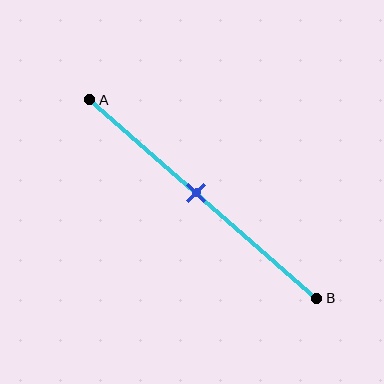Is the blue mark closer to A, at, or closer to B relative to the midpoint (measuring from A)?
The blue mark is closer to point A than the midpoint of segment AB.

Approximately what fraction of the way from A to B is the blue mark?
The blue mark is approximately 45% of the way from A to B.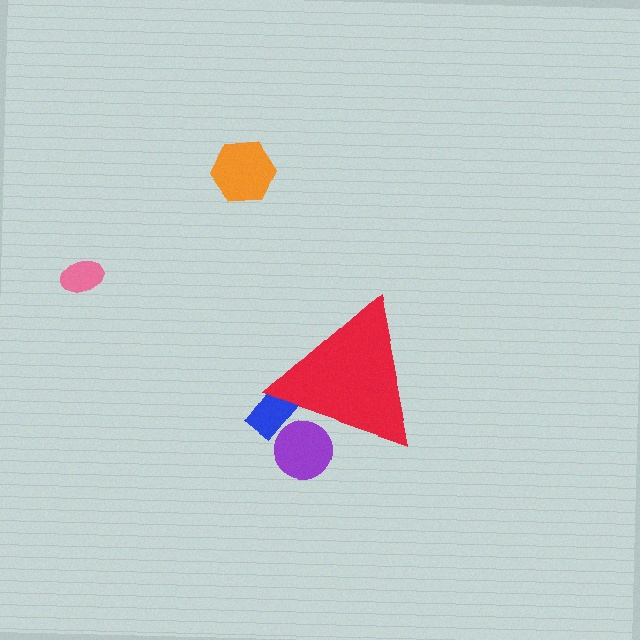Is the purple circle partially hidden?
Yes, the purple circle is partially hidden behind the red triangle.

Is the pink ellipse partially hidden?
No, the pink ellipse is fully visible.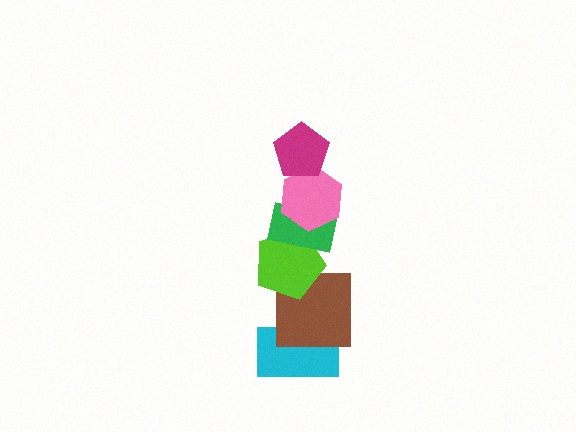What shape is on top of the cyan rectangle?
The brown square is on top of the cyan rectangle.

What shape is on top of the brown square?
The lime pentagon is on top of the brown square.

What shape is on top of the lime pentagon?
The green rectangle is on top of the lime pentagon.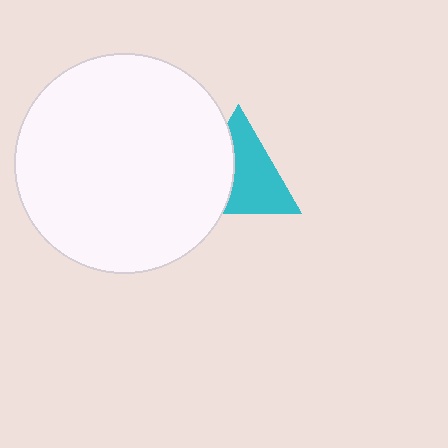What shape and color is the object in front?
The object in front is a white circle.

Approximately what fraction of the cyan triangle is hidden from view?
Roughly 40% of the cyan triangle is hidden behind the white circle.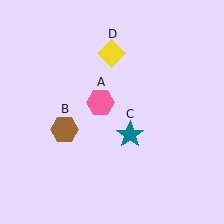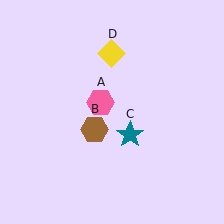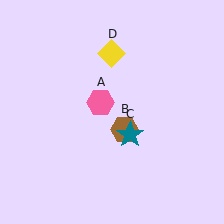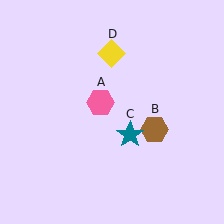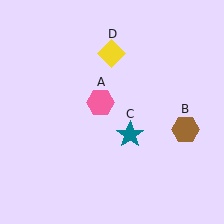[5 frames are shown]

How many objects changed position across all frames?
1 object changed position: brown hexagon (object B).